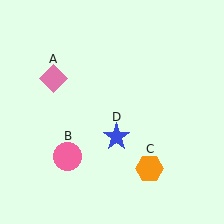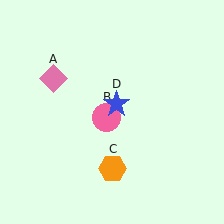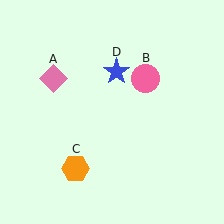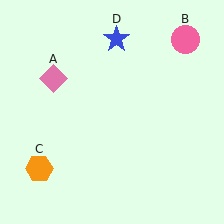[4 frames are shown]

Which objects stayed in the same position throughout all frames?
Pink diamond (object A) remained stationary.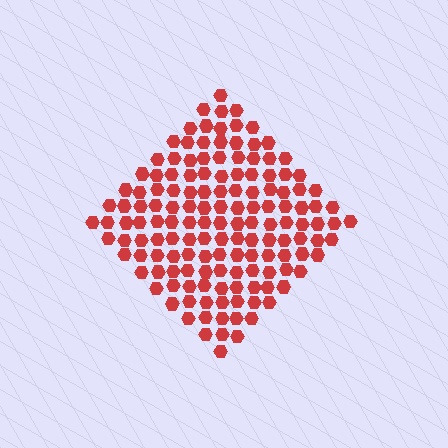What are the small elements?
The small elements are hexagons.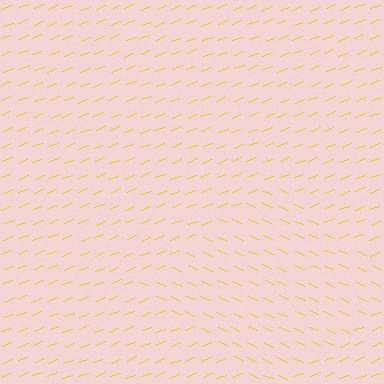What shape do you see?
I see a diamond.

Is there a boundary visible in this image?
Yes, there is a texture boundary formed by a change in line orientation.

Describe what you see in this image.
The image is filled with small yellow line segments. A diamond region in the image has lines oriented differently from the surrounding lines, creating a visible texture boundary.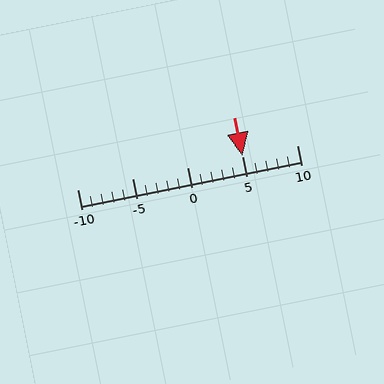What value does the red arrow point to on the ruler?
The red arrow points to approximately 5.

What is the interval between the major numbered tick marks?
The major tick marks are spaced 5 units apart.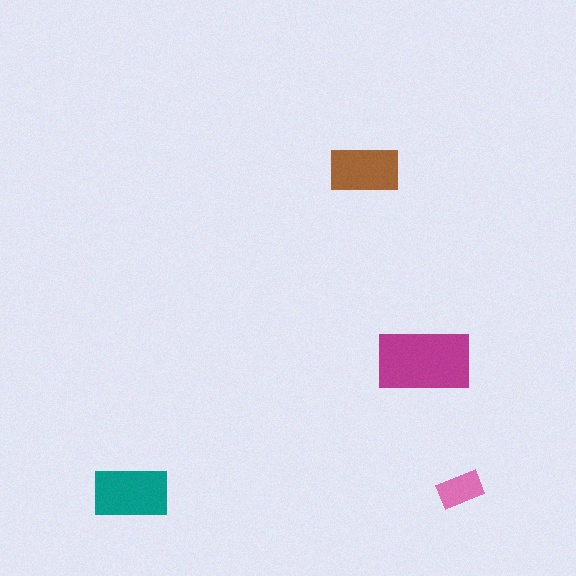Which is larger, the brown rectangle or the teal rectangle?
The teal one.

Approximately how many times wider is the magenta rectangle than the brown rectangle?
About 1.5 times wider.